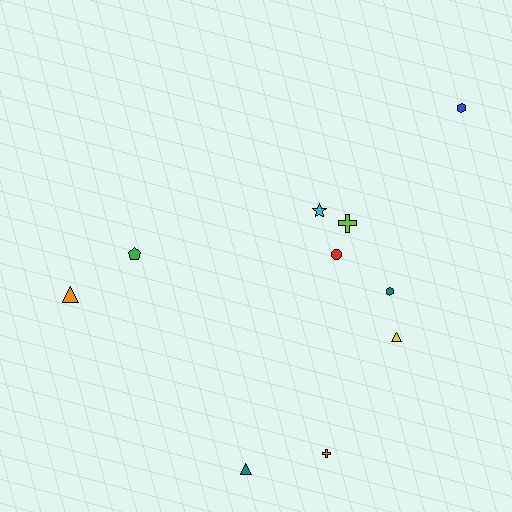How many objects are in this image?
There are 10 objects.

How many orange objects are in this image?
There are 2 orange objects.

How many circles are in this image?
There is 1 circle.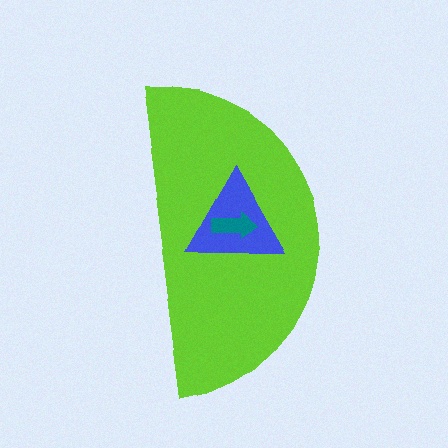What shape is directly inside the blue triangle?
The teal arrow.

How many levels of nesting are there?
3.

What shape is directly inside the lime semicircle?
The blue triangle.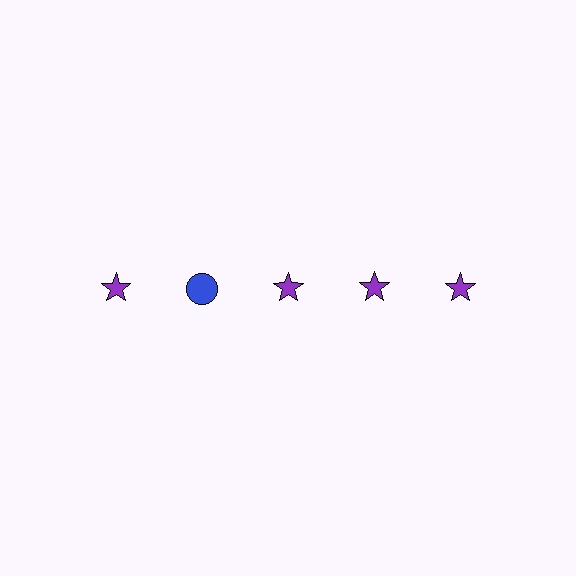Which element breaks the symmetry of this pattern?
The blue circle in the top row, second from left column breaks the symmetry. All other shapes are purple stars.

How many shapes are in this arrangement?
There are 5 shapes arranged in a grid pattern.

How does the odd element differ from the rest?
It differs in both color (blue instead of purple) and shape (circle instead of star).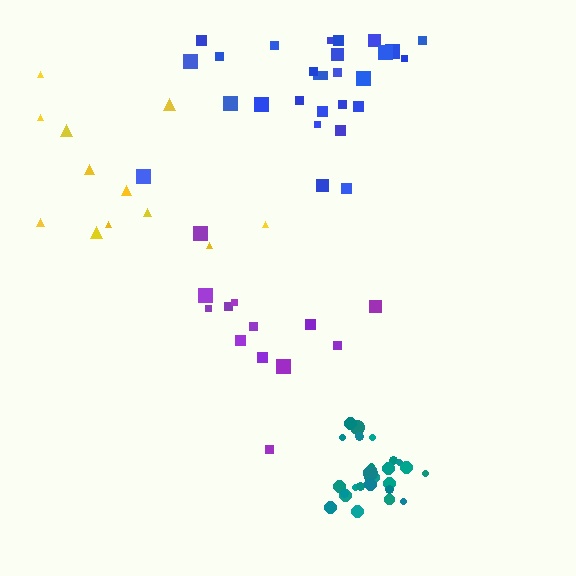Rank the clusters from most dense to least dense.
teal, blue, yellow, purple.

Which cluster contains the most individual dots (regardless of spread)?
Teal (30).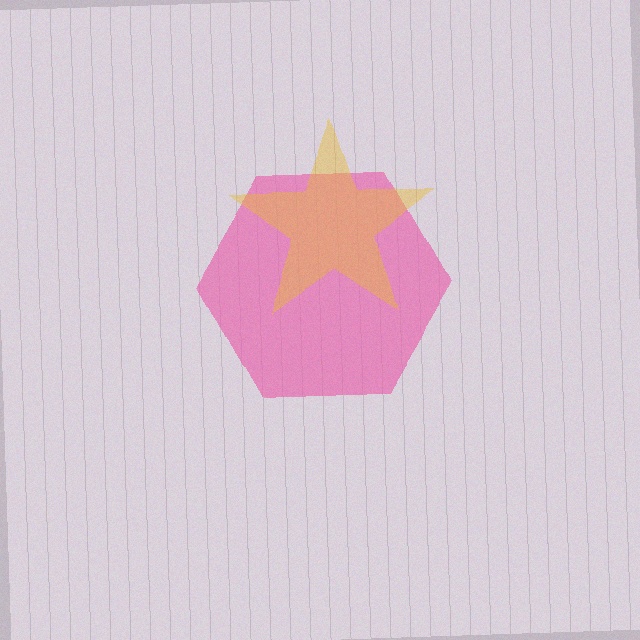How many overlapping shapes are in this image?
There are 2 overlapping shapes in the image.